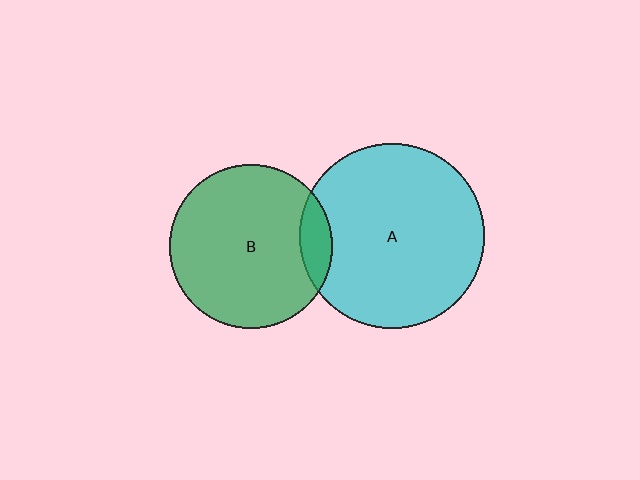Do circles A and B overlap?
Yes.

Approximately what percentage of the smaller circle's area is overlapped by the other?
Approximately 10%.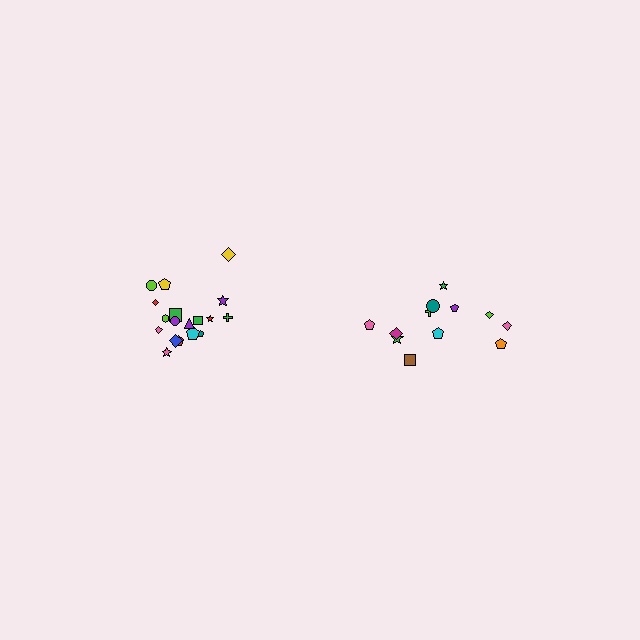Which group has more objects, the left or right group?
The left group.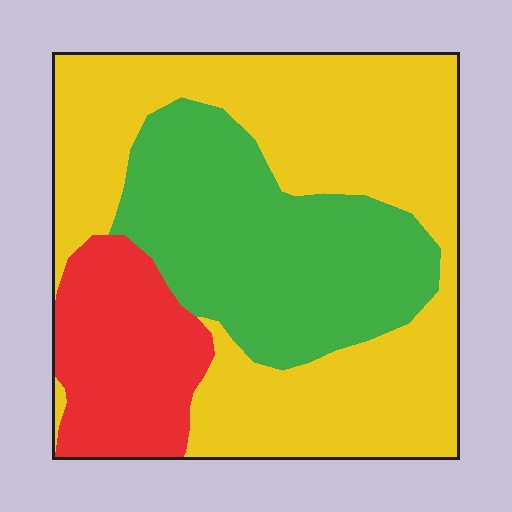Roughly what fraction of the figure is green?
Green takes up between a quarter and a half of the figure.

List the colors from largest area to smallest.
From largest to smallest: yellow, green, red.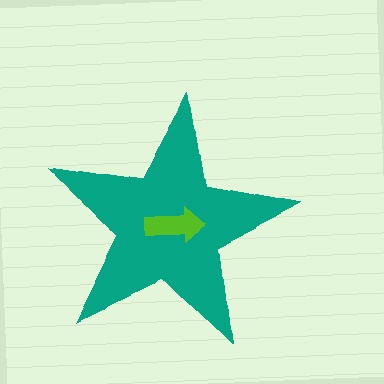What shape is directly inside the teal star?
The lime arrow.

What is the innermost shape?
The lime arrow.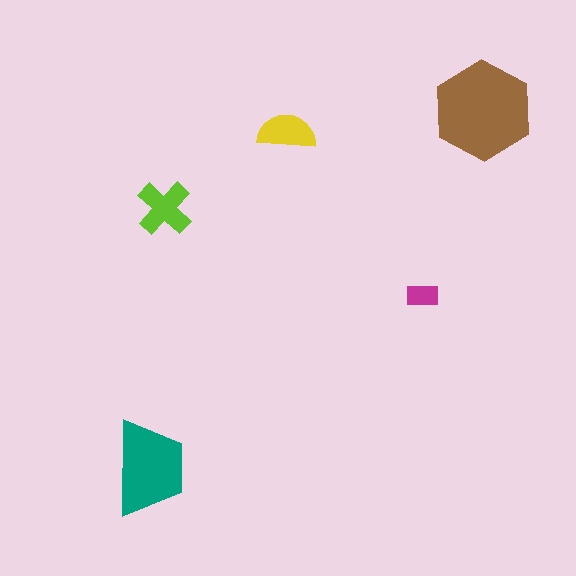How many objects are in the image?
There are 5 objects in the image.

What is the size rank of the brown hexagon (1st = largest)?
1st.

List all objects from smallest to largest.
The magenta rectangle, the yellow semicircle, the lime cross, the teal trapezoid, the brown hexagon.